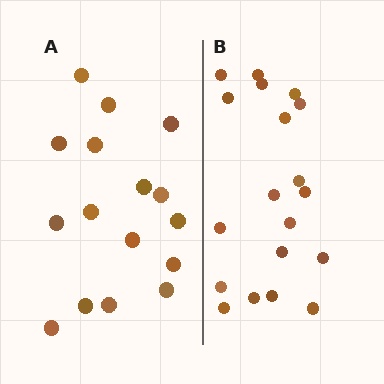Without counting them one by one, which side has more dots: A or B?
Region B (the right region) has more dots.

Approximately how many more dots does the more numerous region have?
Region B has just a few more — roughly 2 or 3 more dots than region A.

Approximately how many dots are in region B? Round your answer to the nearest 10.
About 20 dots. (The exact count is 19, which rounds to 20.)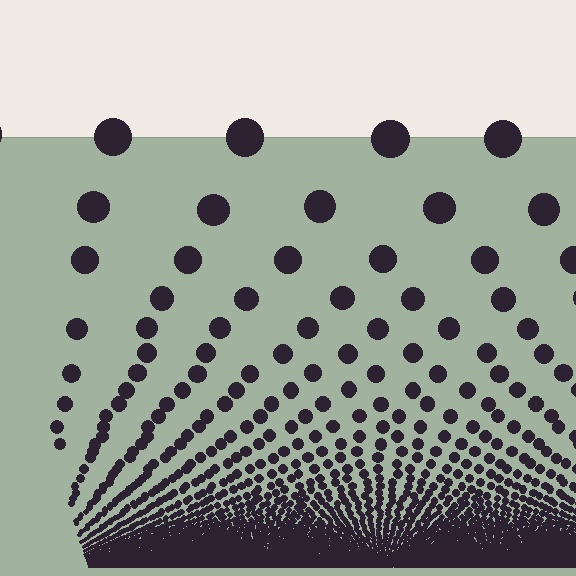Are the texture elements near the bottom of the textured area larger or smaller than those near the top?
Smaller. The gradient is inverted — elements near the bottom are smaller and denser.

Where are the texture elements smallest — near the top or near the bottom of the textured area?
Near the bottom.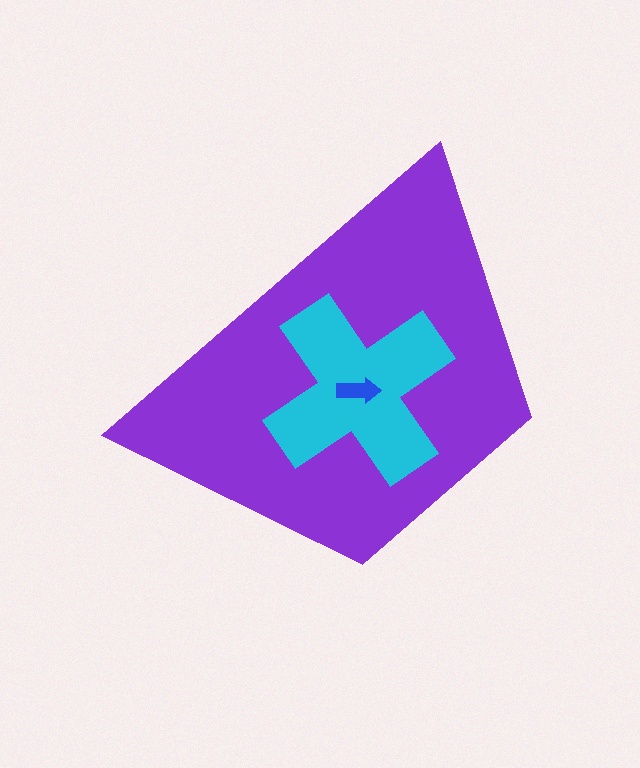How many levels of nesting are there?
3.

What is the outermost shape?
The purple trapezoid.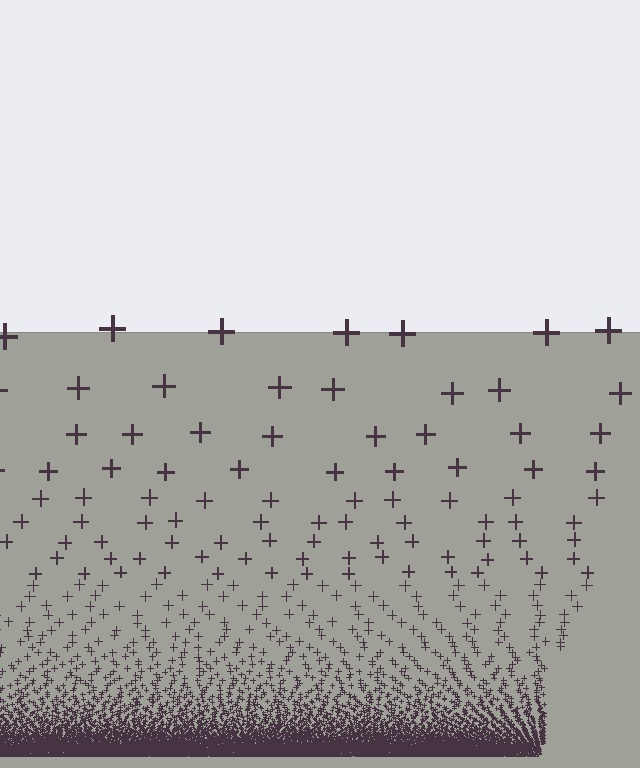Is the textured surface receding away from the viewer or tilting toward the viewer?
The surface appears to tilt toward the viewer. Texture elements get larger and sparser toward the top.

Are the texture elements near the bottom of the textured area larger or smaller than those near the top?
Smaller. The gradient is inverted — elements near the bottom are smaller and denser.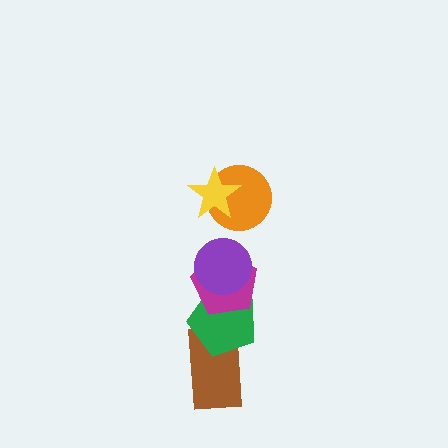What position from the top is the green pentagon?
The green pentagon is 5th from the top.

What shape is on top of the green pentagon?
The magenta pentagon is on top of the green pentagon.